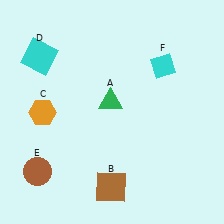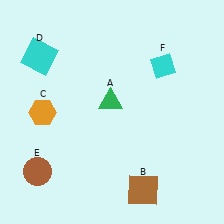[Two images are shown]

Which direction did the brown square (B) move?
The brown square (B) moved right.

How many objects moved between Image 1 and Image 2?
1 object moved between the two images.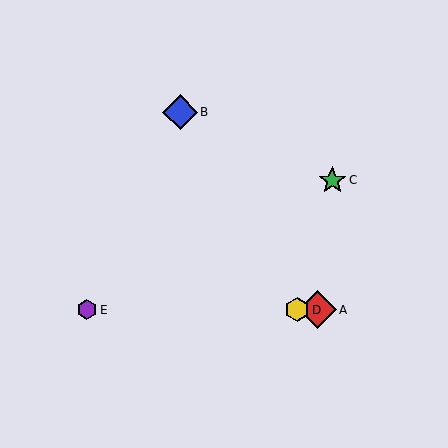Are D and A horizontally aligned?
Yes, both are at y≈310.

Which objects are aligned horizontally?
Objects A, D, E are aligned horizontally.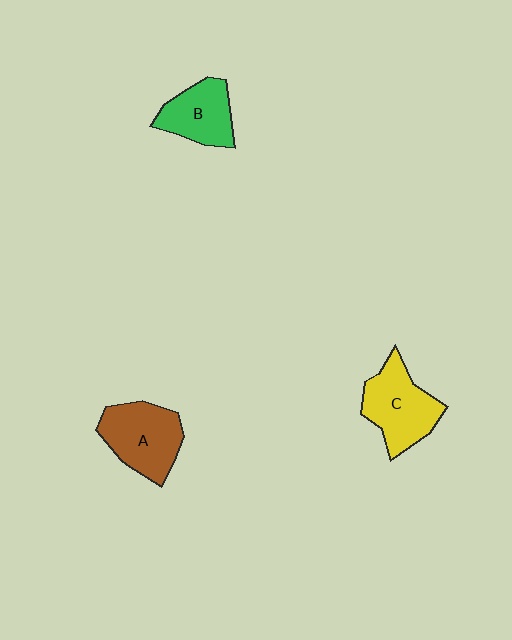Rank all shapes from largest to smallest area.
From largest to smallest: C (yellow), A (brown), B (green).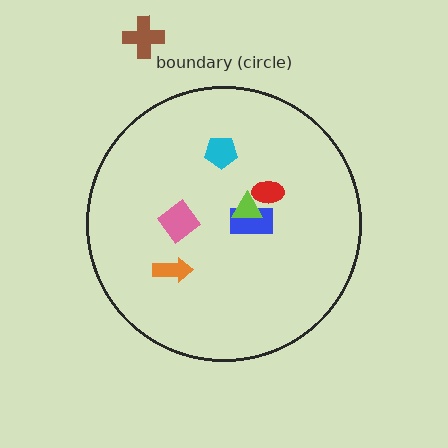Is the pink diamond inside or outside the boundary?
Inside.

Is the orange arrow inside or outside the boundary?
Inside.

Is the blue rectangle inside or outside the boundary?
Inside.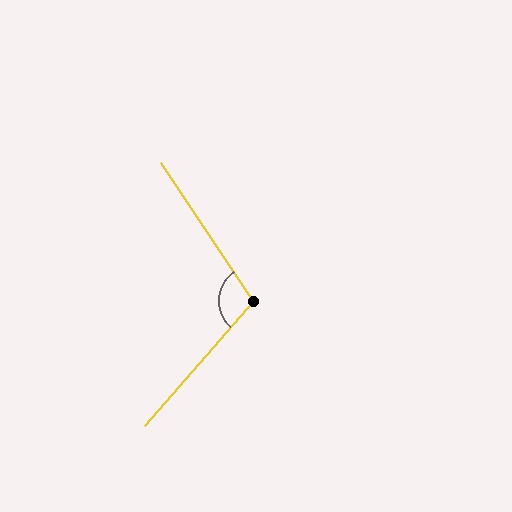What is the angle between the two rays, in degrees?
Approximately 105 degrees.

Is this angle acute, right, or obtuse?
It is obtuse.